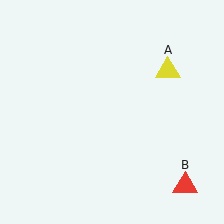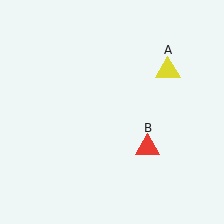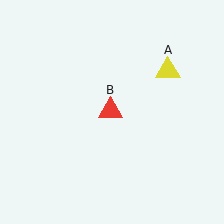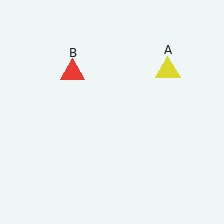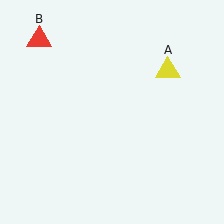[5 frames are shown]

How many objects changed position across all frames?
1 object changed position: red triangle (object B).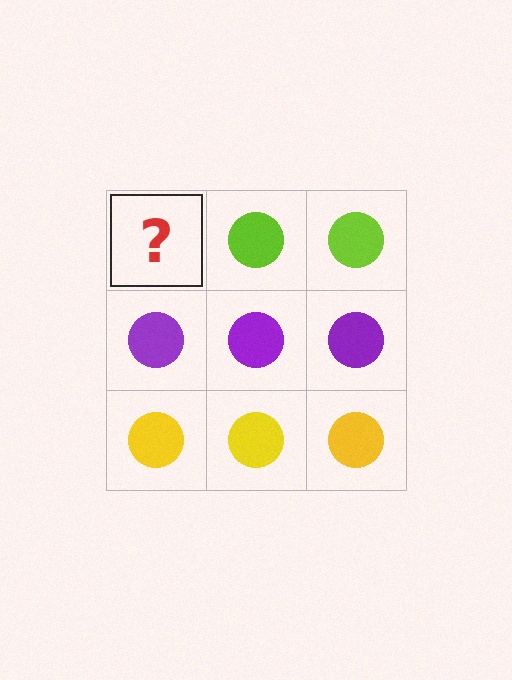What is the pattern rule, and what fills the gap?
The rule is that each row has a consistent color. The gap should be filled with a lime circle.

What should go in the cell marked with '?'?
The missing cell should contain a lime circle.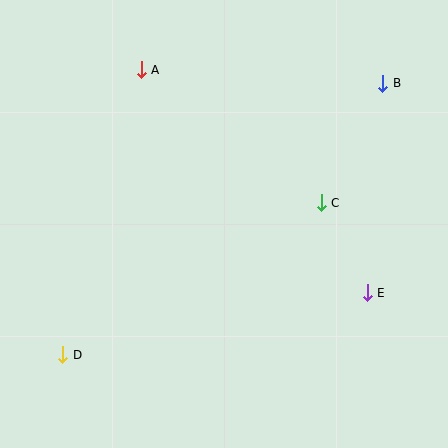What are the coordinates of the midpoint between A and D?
The midpoint between A and D is at (102, 212).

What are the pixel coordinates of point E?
Point E is at (367, 293).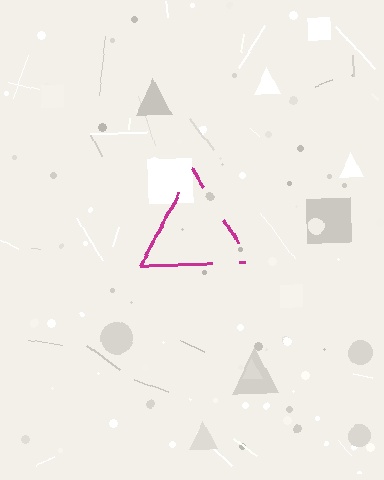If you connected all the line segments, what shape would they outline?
They would outline a triangle.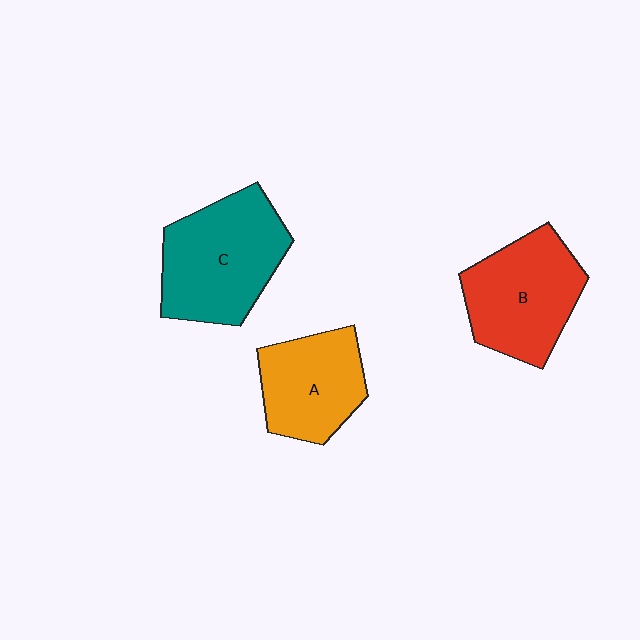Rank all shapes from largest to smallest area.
From largest to smallest: C (teal), B (red), A (orange).